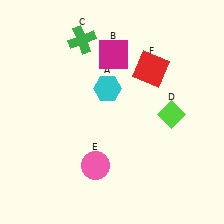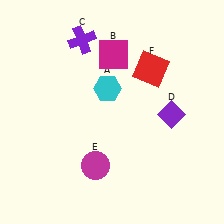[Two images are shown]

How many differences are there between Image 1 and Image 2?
There are 3 differences between the two images.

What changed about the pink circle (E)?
In Image 1, E is pink. In Image 2, it changed to magenta.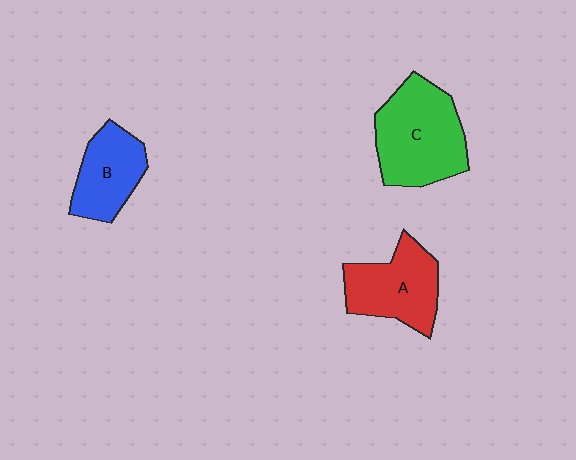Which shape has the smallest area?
Shape B (blue).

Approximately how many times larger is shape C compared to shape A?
Approximately 1.3 times.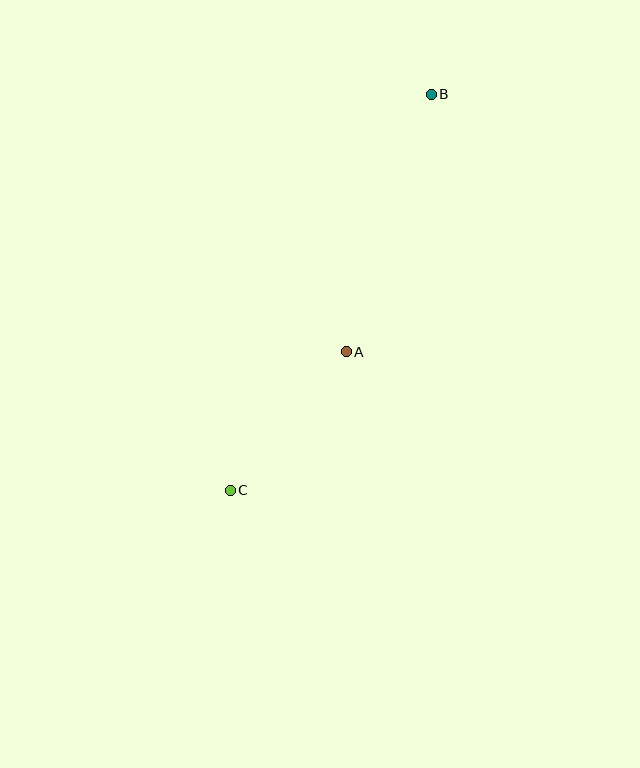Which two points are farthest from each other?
Points B and C are farthest from each other.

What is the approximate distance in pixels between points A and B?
The distance between A and B is approximately 271 pixels.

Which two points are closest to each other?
Points A and C are closest to each other.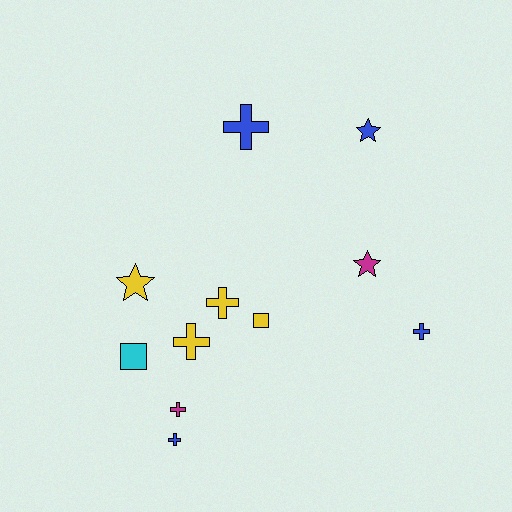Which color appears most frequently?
Blue, with 4 objects.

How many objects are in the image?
There are 11 objects.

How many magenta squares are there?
There are no magenta squares.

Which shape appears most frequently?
Cross, with 6 objects.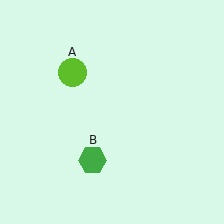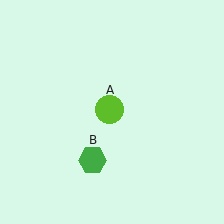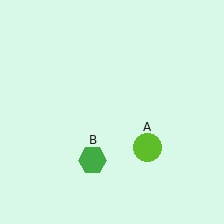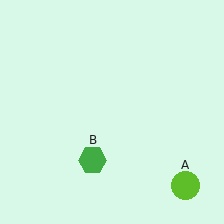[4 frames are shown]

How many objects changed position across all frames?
1 object changed position: lime circle (object A).